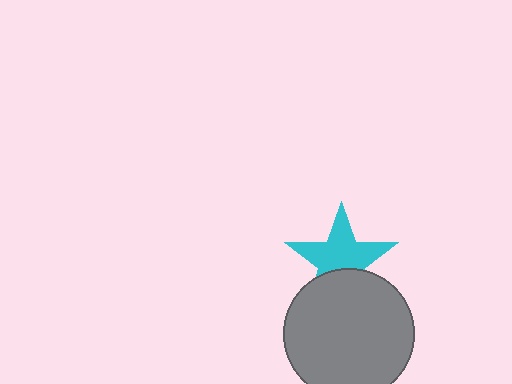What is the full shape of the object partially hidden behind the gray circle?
The partially hidden object is a cyan star.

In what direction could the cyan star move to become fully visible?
The cyan star could move up. That would shift it out from behind the gray circle entirely.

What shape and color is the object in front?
The object in front is a gray circle.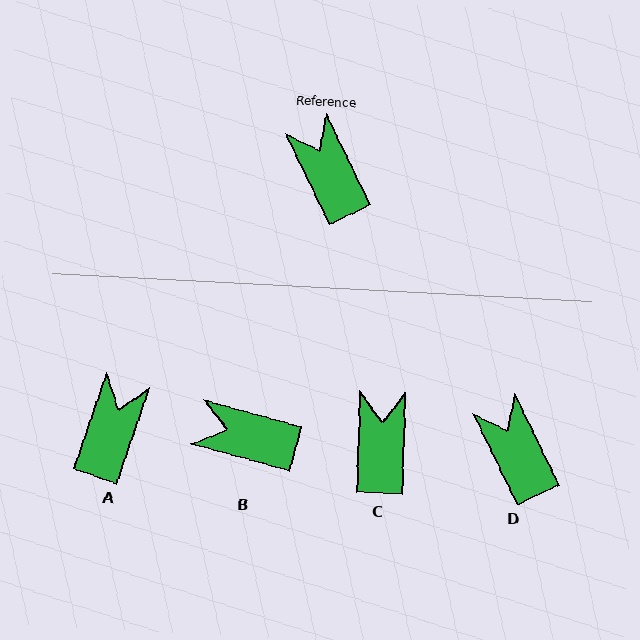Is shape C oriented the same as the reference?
No, it is off by about 28 degrees.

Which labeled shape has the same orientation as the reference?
D.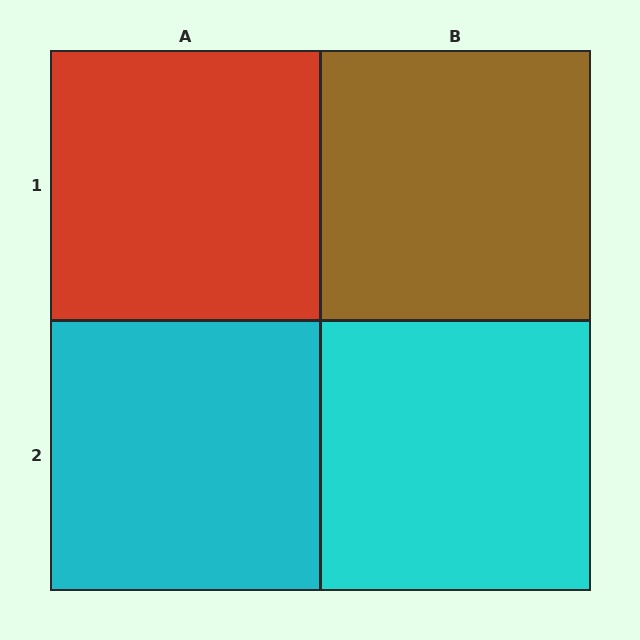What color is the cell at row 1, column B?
Brown.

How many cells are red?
1 cell is red.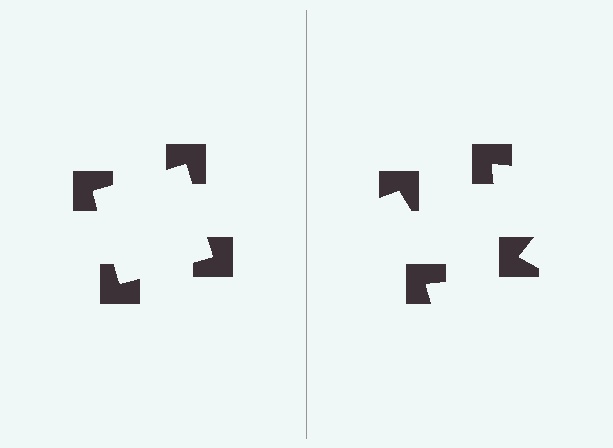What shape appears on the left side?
An illusory square.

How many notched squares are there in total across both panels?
8 — 4 on each side.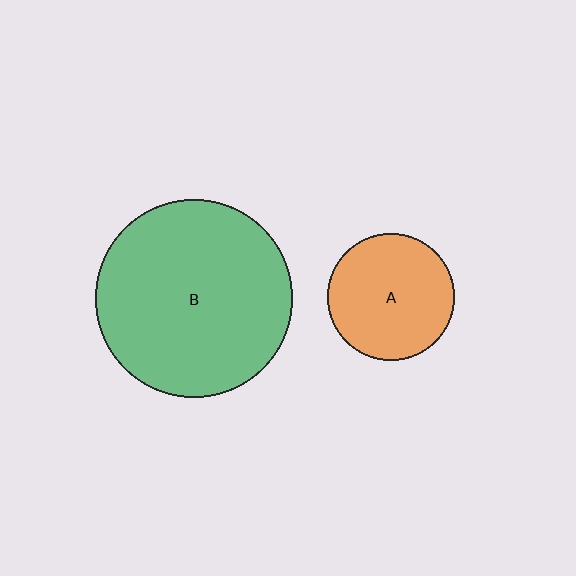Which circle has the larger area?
Circle B (green).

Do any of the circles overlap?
No, none of the circles overlap.